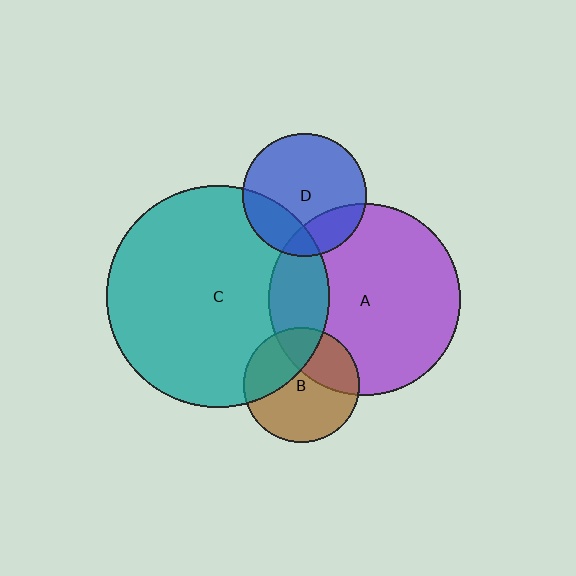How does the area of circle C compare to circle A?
Approximately 1.3 times.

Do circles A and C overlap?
Yes.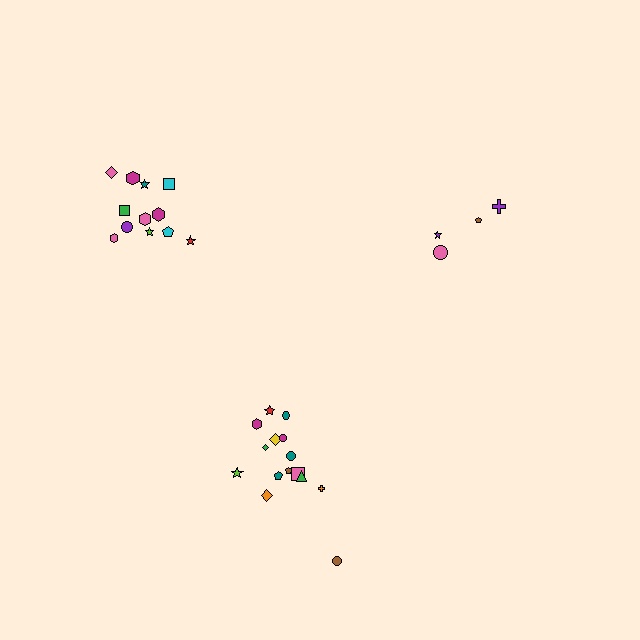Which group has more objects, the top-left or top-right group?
The top-left group.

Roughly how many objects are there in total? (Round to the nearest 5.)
Roughly 30 objects in total.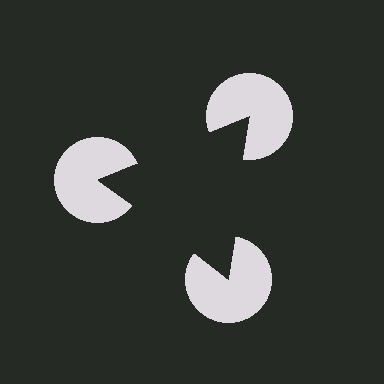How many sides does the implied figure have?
3 sides.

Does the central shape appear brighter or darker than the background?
It typically appears slightly darker than the background, even though no actual brightness change is drawn.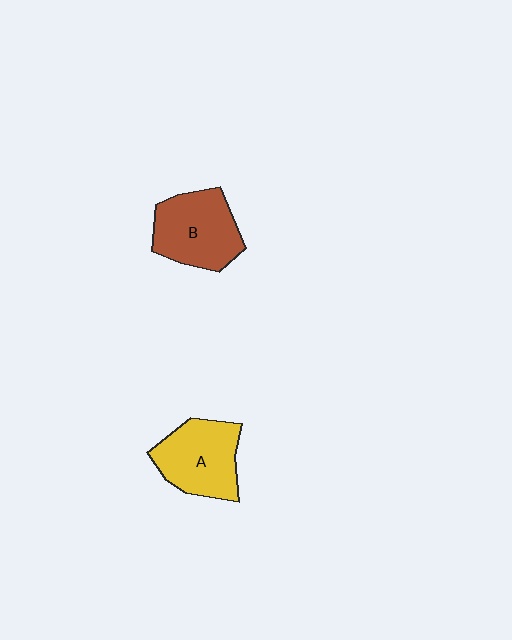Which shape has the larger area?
Shape B (brown).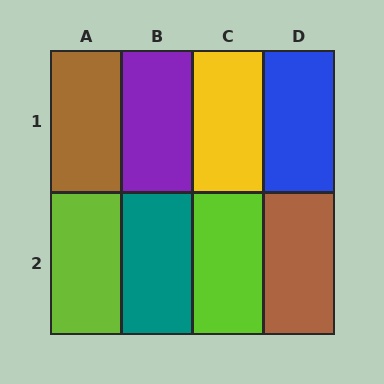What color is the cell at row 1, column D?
Blue.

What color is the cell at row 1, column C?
Yellow.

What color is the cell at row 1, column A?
Brown.